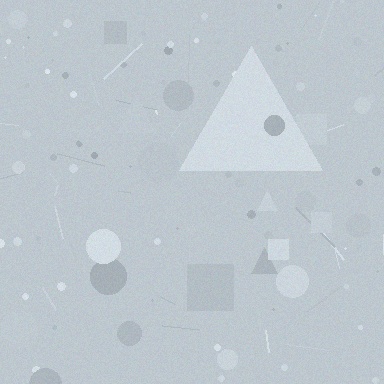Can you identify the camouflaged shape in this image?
The camouflaged shape is a triangle.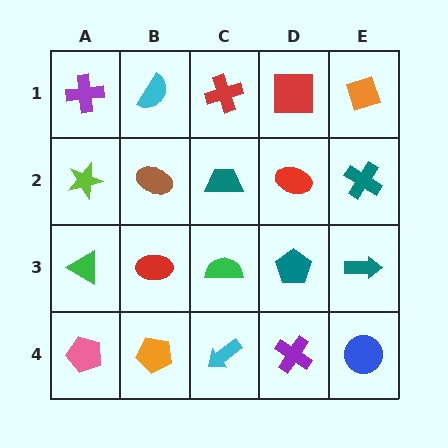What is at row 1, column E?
An orange diamond.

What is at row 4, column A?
A pink pentagon.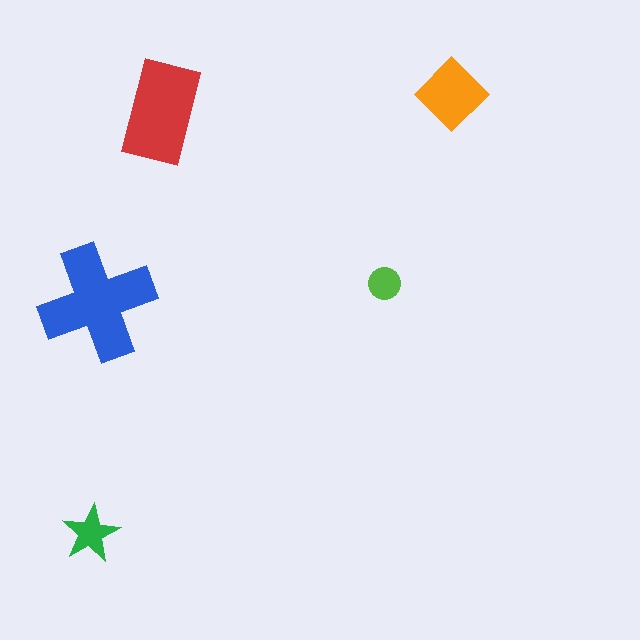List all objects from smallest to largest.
The lime circle, the green star, the orange diamond, the red rectangle, the blue cross.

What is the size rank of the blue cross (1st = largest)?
1st.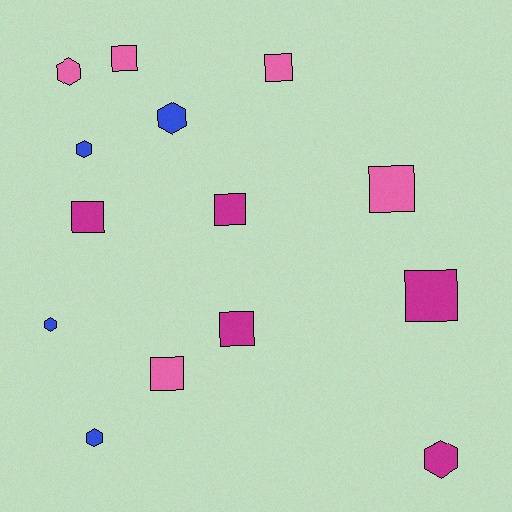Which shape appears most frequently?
Square, with 8 objects.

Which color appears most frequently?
Magenta, with 5 objects.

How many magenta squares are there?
There are 4 magenta squares.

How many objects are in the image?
There are 14 objects.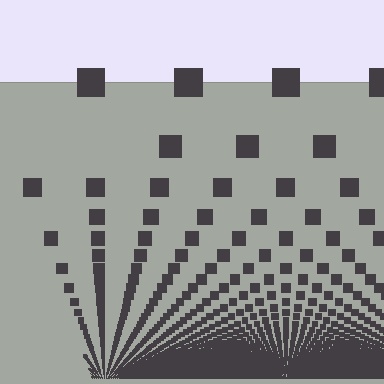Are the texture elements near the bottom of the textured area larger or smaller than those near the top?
Smaller. The gradient is inverted — elements near the bottom are smaller and denser.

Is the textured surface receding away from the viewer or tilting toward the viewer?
The surface appears to tilt toward the viewer. Texture elements get larger and sparser toward the top.